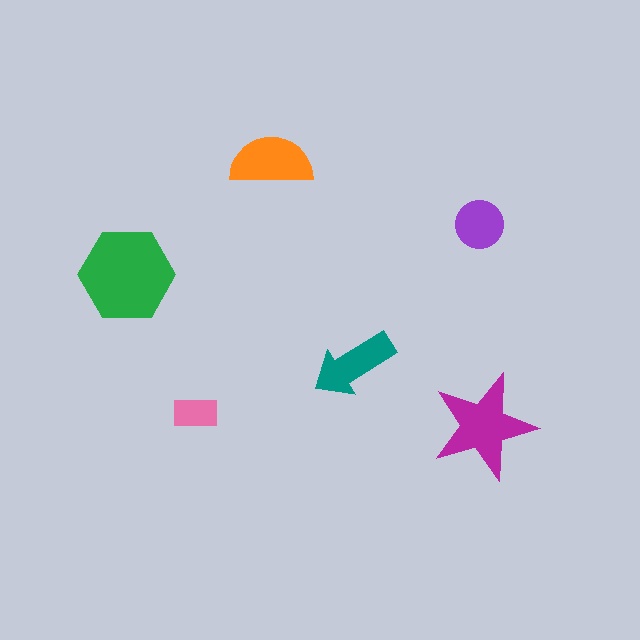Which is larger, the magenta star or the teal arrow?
The magenta star.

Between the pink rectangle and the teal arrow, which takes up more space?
The teal arrow.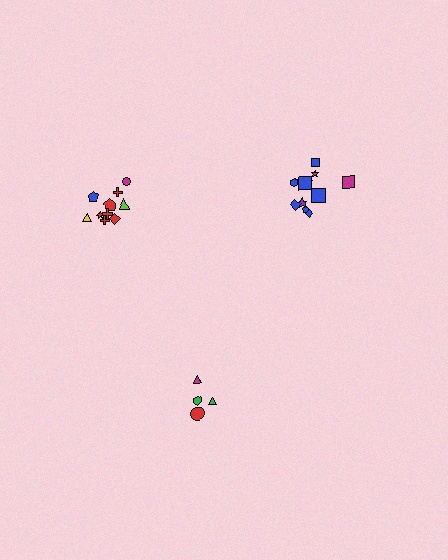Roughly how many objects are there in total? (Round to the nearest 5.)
Roughly 25 objects in total.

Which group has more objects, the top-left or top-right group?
The top-right group.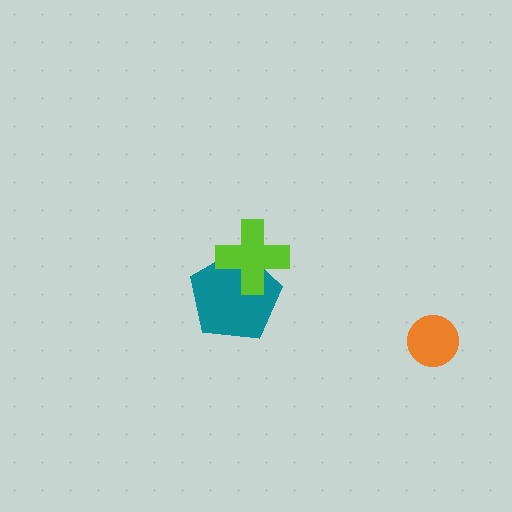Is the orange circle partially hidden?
No, no other shape covers it.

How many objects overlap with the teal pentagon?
1 object overlaps with the teal pentagon.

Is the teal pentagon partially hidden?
Yes, it is partially covered by another shape.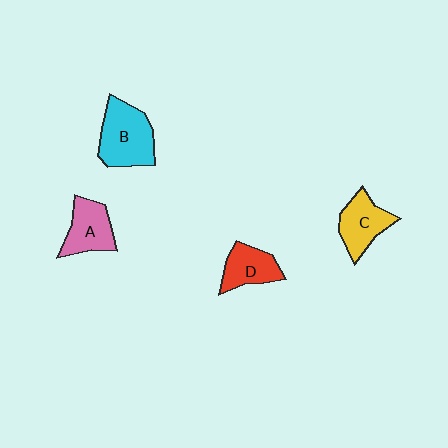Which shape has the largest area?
Shape B (cyan).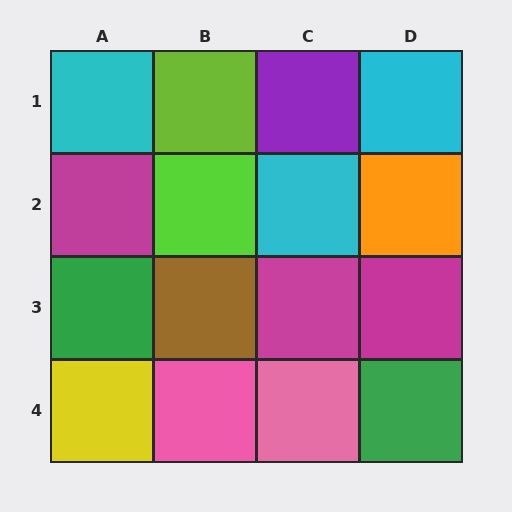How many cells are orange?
1 cell is orange.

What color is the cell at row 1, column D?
Cyan.